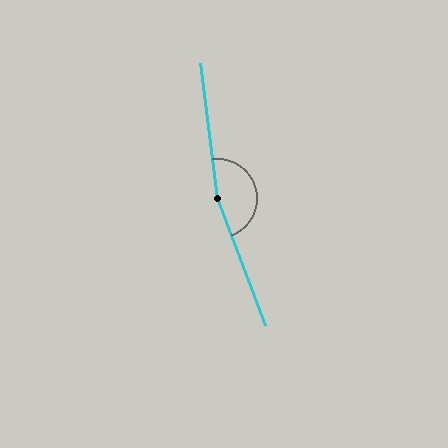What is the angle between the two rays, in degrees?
Approximately 167 degrees.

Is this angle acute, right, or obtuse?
It is obtuse.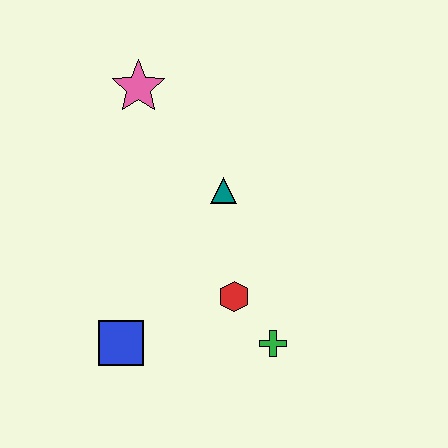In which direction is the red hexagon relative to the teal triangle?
The red hexagon is below the teal triangle.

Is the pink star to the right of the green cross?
No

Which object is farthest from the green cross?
The pink star is farthest from the green cross.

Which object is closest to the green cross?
The red hexagon is closest to the green cross.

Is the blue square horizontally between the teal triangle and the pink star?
No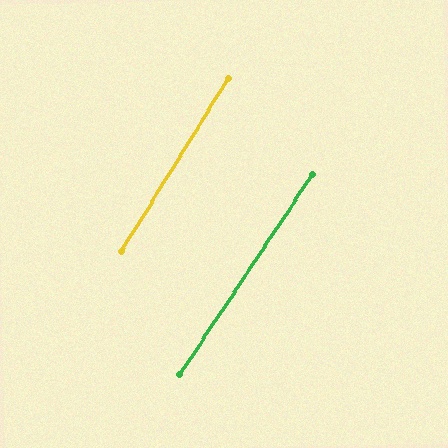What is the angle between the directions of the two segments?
Approximately 2 degrees.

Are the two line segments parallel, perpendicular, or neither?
Parallel — their directions differ by only 1.7°.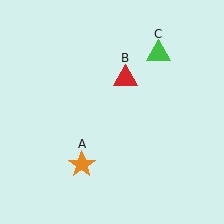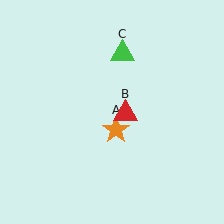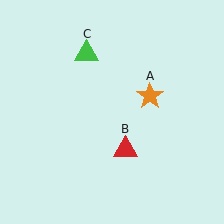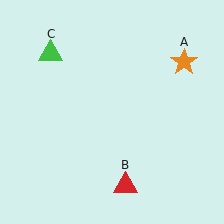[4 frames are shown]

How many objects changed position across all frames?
3 objects changed position: orange star (object A), red triangle (object B), green triangle (object C).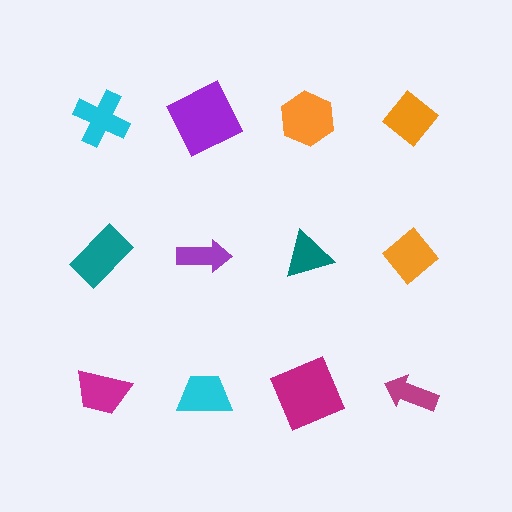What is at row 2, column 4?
An orange diamond.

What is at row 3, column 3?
A magenta square.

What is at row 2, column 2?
A purple arrow.